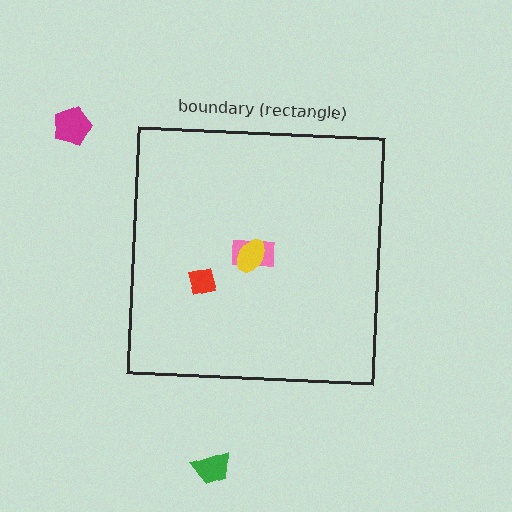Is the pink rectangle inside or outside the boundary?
Inside.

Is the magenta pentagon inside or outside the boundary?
Outside.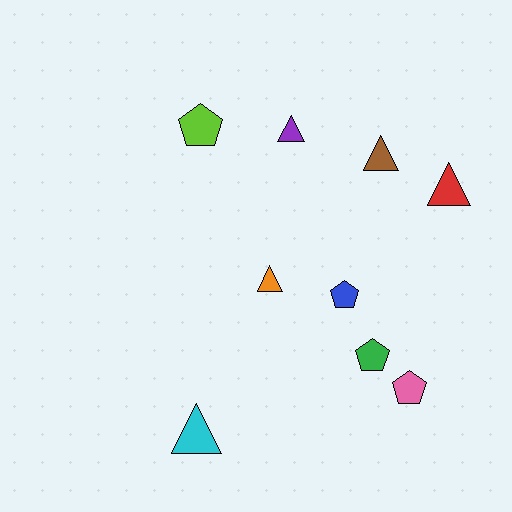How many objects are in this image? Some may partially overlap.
There are 9 objects.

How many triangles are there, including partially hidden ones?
There are 5 triangles.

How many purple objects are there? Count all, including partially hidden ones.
There is 1 purple object.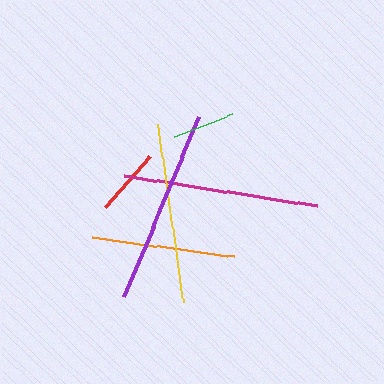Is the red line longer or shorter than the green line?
The red line is longer than the green line.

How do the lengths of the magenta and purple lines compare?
The magenta and purple lines are approximately the same length.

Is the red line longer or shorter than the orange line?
The orange line is longer than the red line.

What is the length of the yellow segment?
The yellow segment is approximately 179 pixels long.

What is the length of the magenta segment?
The magenta segment is approximately 196 pixels long.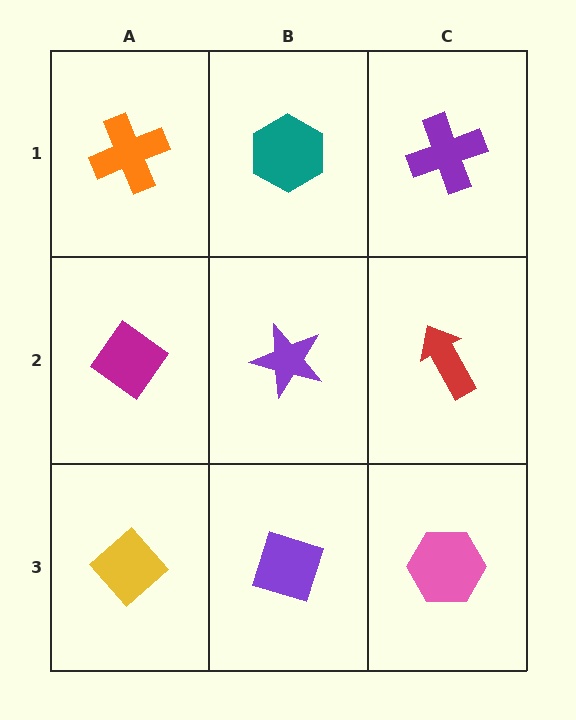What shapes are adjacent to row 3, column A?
A magenta diamond (row 2, column A), a purple diamond (row 3, column B).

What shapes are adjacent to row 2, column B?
A teal hexagon (row 1, column B), a purple diamond (row 3, column B), a magenta diamond (row 2, column A), a red arrow (row 2, column C).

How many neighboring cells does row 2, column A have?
3.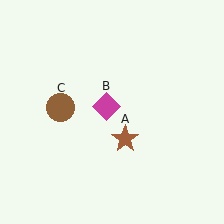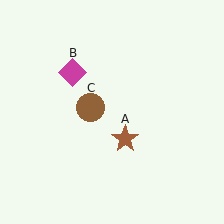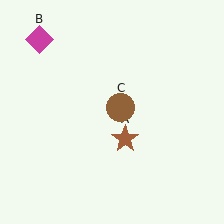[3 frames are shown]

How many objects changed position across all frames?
2 objects changed position: magenta diamond (object B), brown circle (object C).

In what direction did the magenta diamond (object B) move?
The magenta diamond (object B) moved up and to the left.